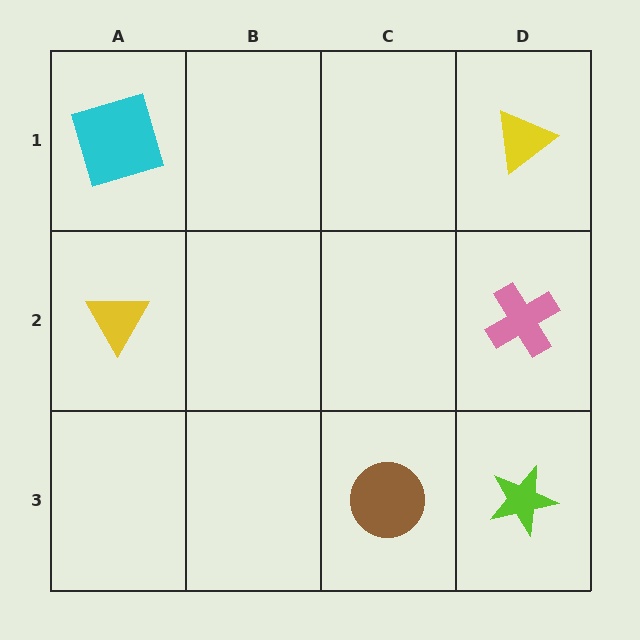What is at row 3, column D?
A lime star.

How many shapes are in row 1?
2 shapes.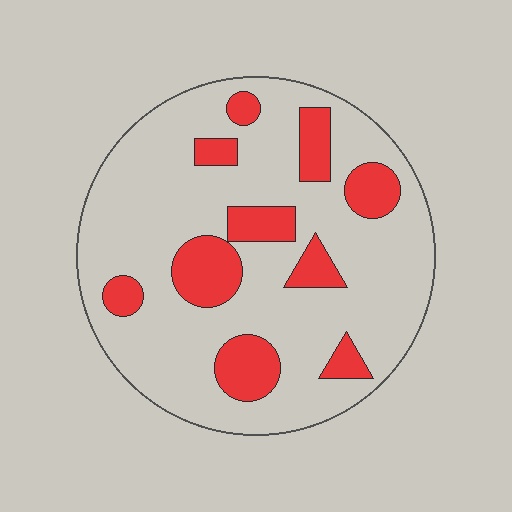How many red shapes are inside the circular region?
10.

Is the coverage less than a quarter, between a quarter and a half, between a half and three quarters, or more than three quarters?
Less than a quarter.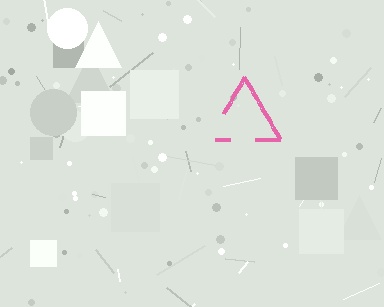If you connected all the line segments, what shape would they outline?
They would outline a triangle.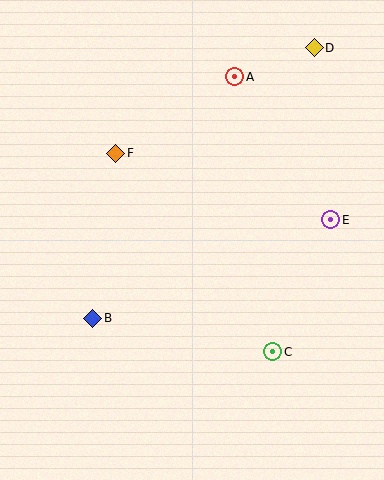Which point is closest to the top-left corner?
Point F is closest to the top-left corner.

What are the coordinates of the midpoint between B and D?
The midpoint between B and D is at (204, 183).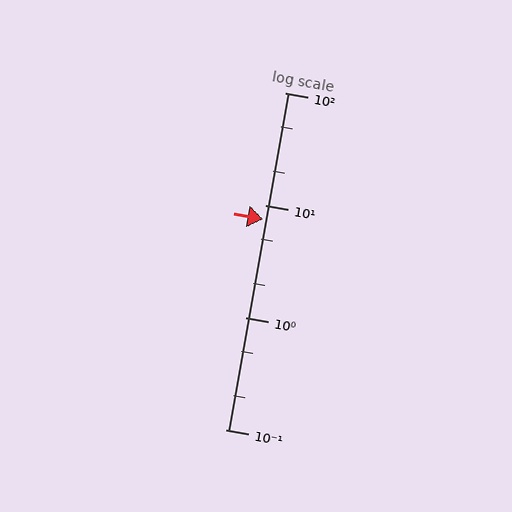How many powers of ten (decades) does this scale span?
The scale spans 3 decades, from 0.1 to 100.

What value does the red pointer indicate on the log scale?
The pointer indicates approximately 7.4.